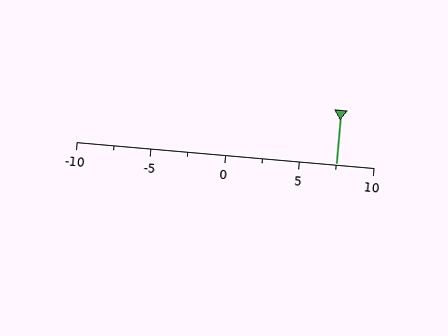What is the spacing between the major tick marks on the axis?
The major ticks are spaced 5 apart.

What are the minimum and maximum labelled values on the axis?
The axis runs from -10 to 10.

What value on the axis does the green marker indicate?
The marker indicates approximately 7.5.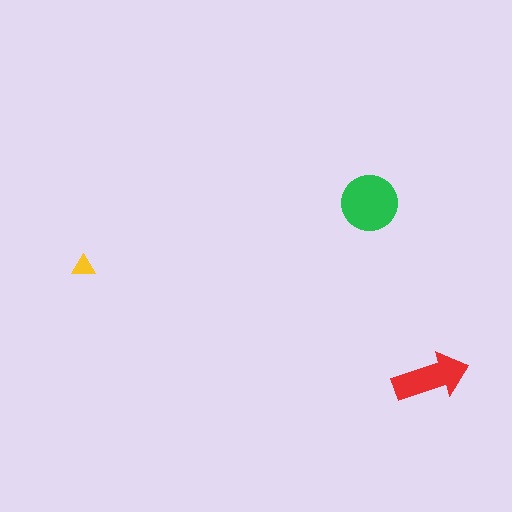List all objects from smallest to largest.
The yellow triangle, the red arrow, the green circle.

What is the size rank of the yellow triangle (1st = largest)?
3rd.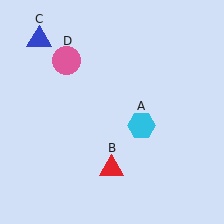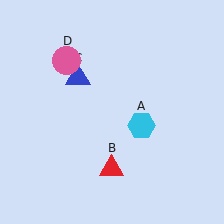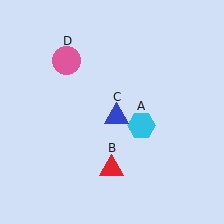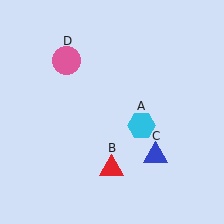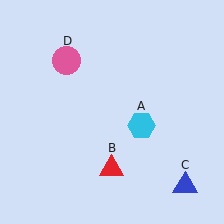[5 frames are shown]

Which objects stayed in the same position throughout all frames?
Cyan hexagon (object A) and red triangle (object B) and pink circle (object D) remained stationary.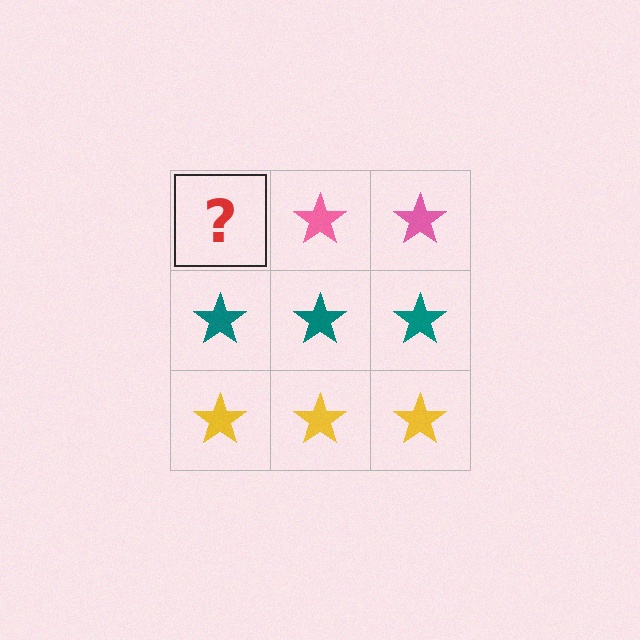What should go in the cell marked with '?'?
The missing cell should contain a pink star.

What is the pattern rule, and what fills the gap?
The rule is that each row has a consistent color. The gap should be filled with a pink star.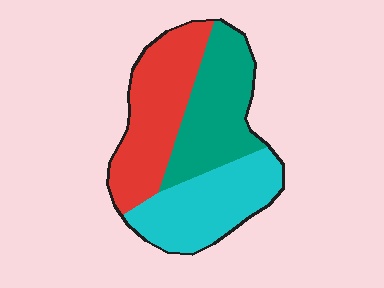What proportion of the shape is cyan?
Cyan covers roughly 30% of the shape.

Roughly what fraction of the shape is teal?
Teal takes up about one third (1/3) of the shape.